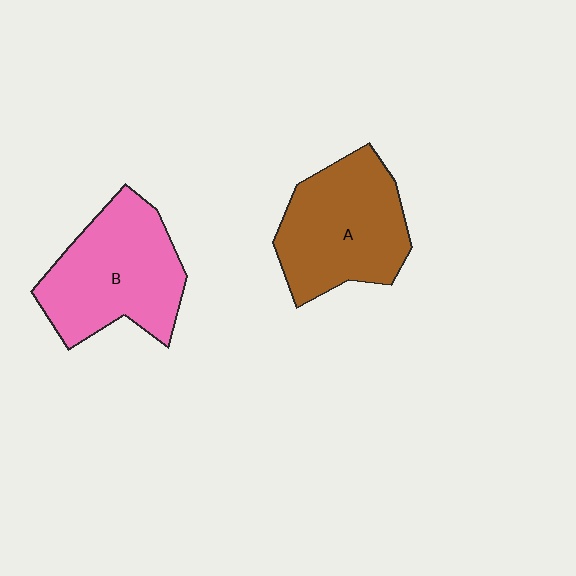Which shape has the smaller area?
Shape A (brown).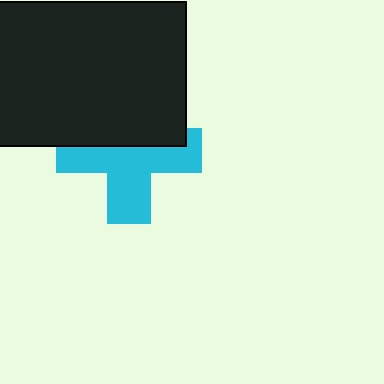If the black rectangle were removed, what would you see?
You would see the complete cyan cross.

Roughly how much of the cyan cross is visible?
About half of it is visible (roughly 56%).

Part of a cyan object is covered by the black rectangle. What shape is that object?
It is a cross.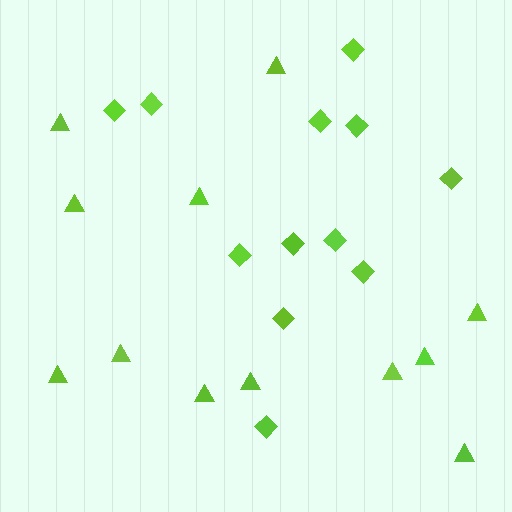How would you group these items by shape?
There are 2 groups: one group of diamonds (12) and one group of triangles (12).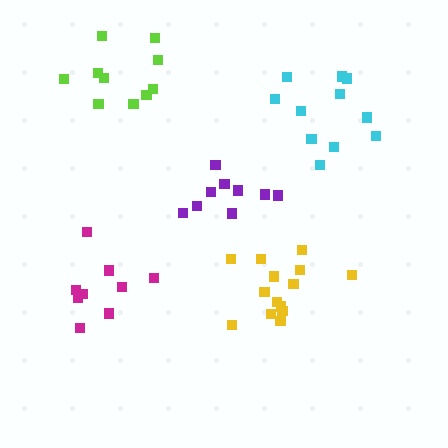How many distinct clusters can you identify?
There are 5 distinct clusters.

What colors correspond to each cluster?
The clusters are colored: cyan, lime, yellow, purple, magenta.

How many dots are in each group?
Group 1: 11 dots, Group 2: 10 dots, Group 3: 15 dots, Group 4: 9 dots, Group 5: 9 dots (54 total).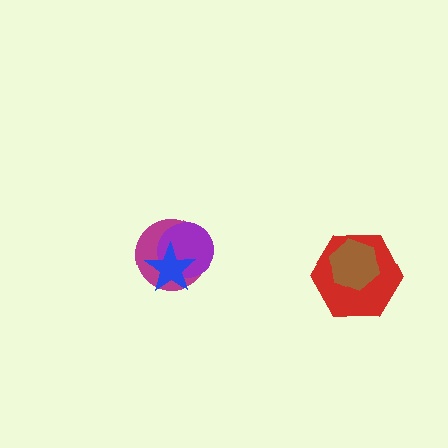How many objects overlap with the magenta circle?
2 objects overlap with the magenta circle.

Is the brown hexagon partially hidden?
No, no other shape covers it.